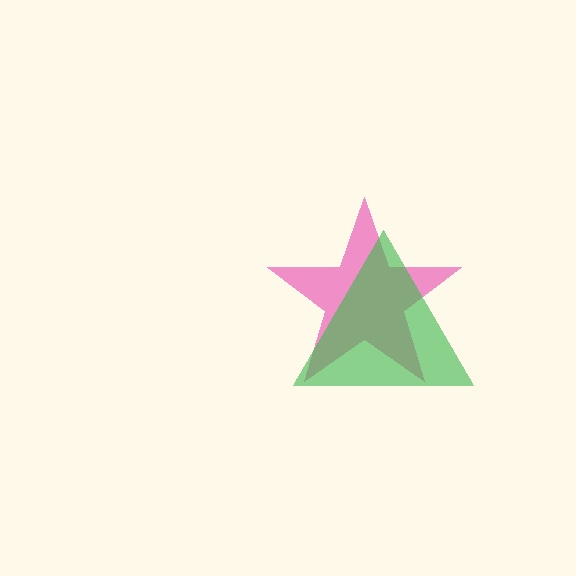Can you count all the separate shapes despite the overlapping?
Yes, there are 2 separate shapes.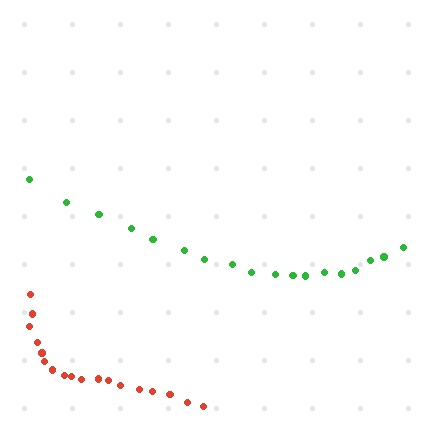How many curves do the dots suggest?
There are 2 distinct paths.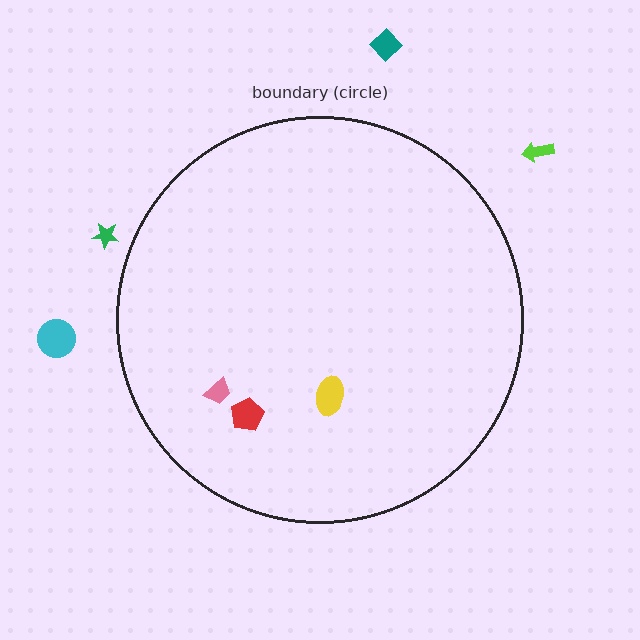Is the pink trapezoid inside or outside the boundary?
Inside.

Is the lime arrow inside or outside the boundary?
Outside.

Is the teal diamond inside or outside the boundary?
Outside.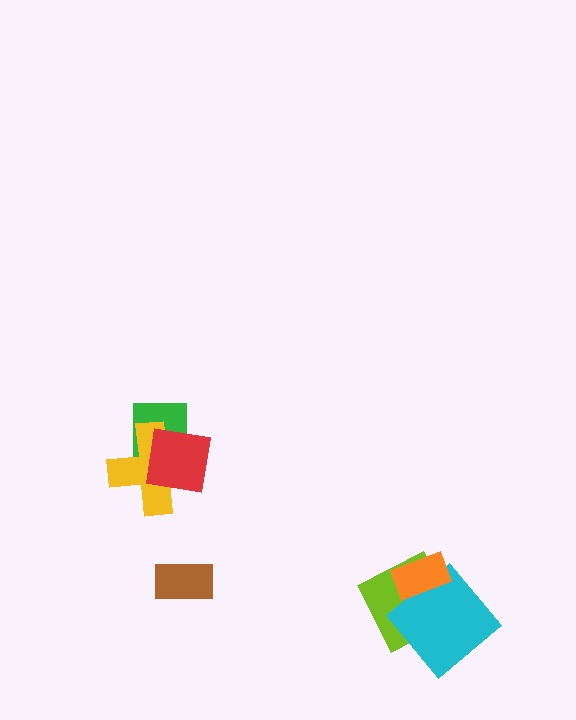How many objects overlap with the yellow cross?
2 objects overlap with the yellow cross.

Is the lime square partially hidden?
Yes, it is partially covered by another shape.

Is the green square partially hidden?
Yes, it is partially covered by another shape.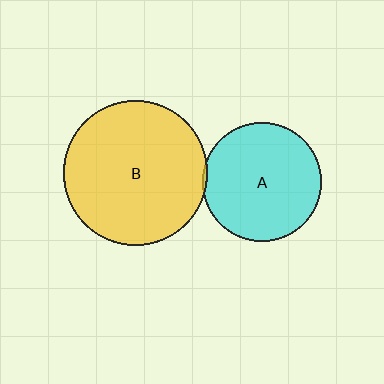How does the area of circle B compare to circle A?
Approximately 1.5 times.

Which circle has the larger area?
Circle B (yellow).